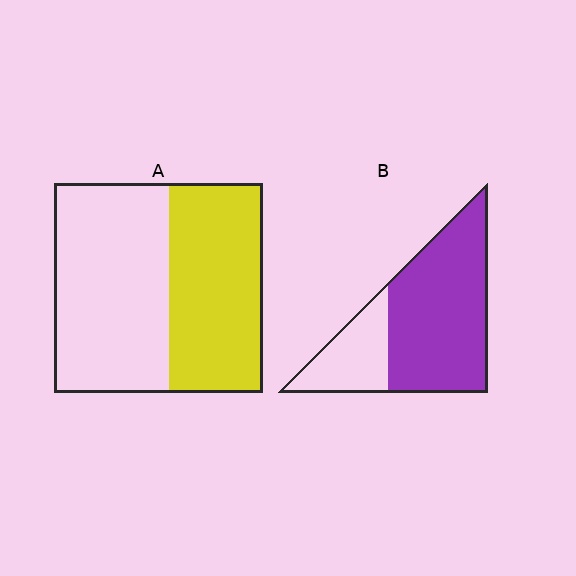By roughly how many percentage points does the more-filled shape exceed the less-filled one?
By roughly 25 percentage points (B over A).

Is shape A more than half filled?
No.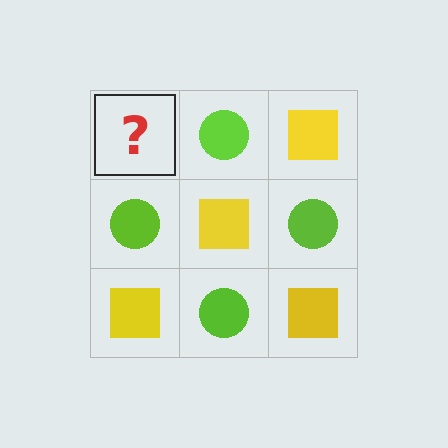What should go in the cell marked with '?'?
The missing cell should contain a yellow square.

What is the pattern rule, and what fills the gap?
The rule is that it alternates yellow square and lime circle in a checkerboard pattern. The gap should be filled with a yellow square.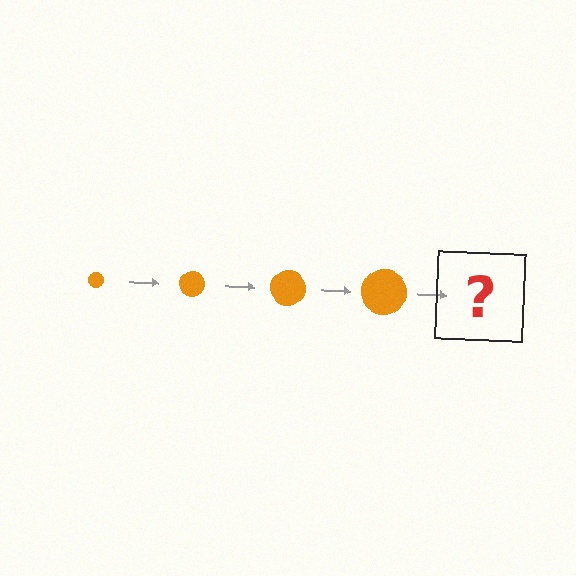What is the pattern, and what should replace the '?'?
The pattern is that the circle gets progressively larger each step. The '?' should be an orange circle, larger than the previous one.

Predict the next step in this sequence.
The next step is an orange circle, larger than the previous one.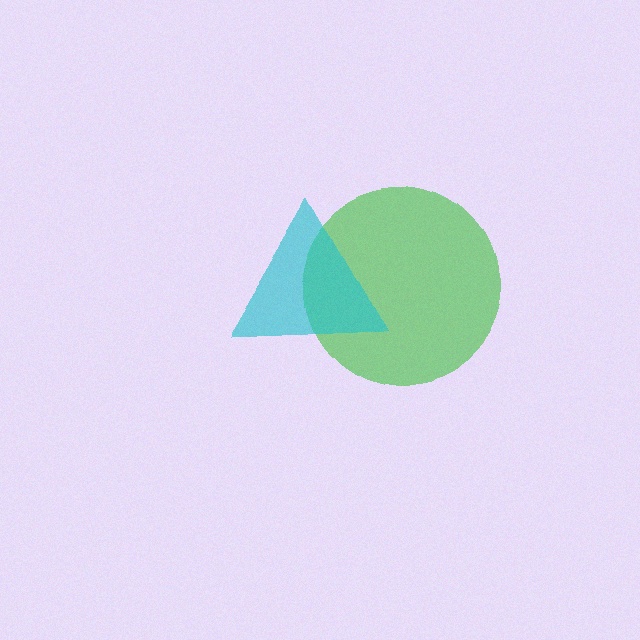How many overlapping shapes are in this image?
There are 2 overlapping shapes in the image.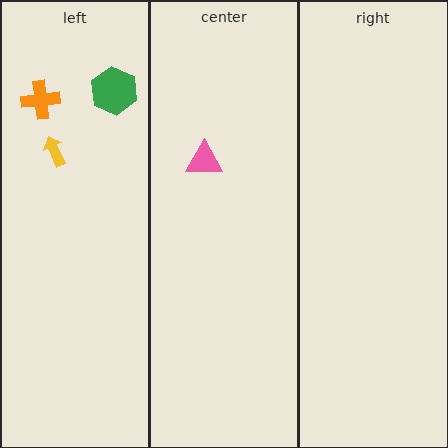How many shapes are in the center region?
1.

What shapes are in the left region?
The orange cross, the yellow arrow, the green hexagon.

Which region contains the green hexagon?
The left region.